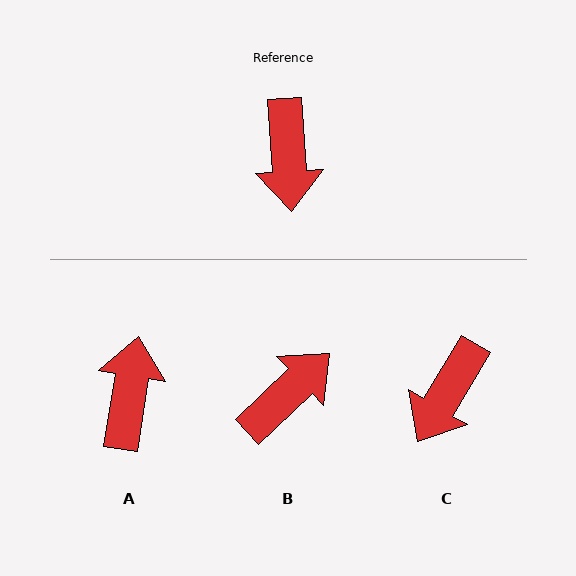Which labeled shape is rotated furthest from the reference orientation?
A, about 167 degrees away.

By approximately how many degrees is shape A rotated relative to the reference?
Approximately 167 degrees counter-clockwise.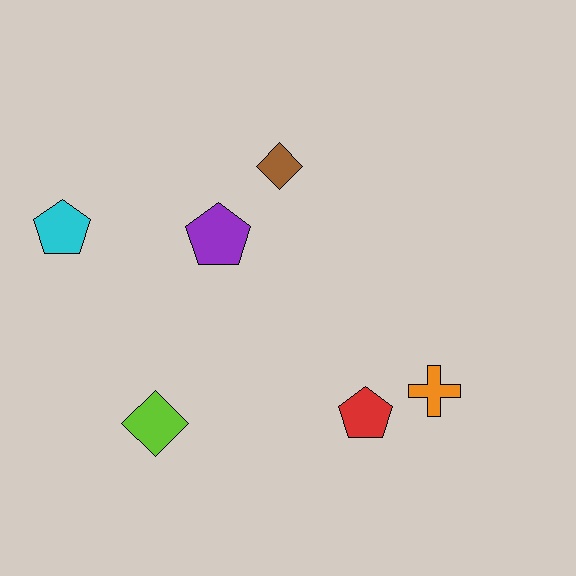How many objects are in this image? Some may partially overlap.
There are 6 objects.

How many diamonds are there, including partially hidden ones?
There are 2 diamonds.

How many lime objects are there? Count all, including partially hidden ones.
There is 1 lime object.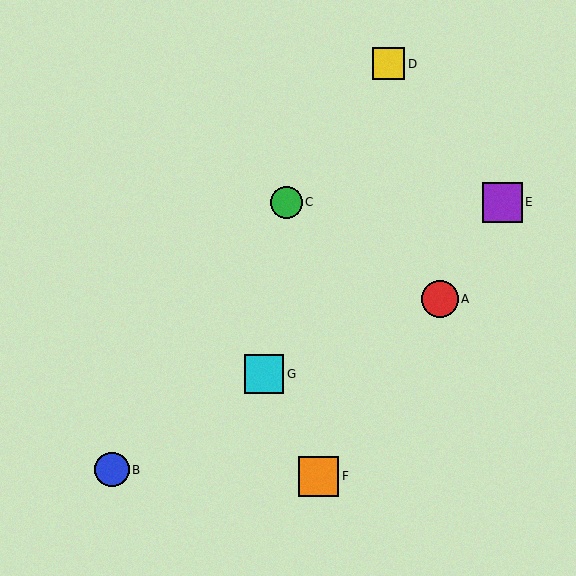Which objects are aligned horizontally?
Objects C, E are aligned horizontally.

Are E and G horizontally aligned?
No, E is at y≈202 and G is at y≈374.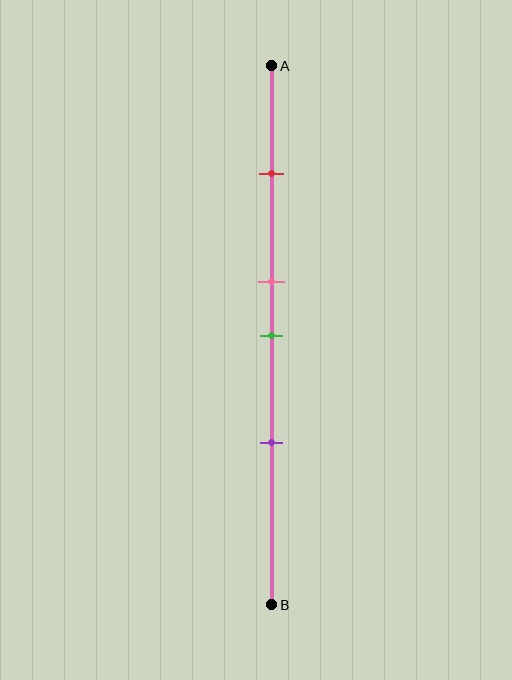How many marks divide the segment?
There are 4 marks dividing the segment.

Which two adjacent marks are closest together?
The pink and green marks are the closest adjacent pair.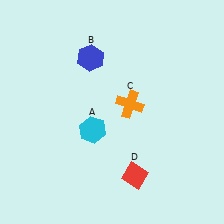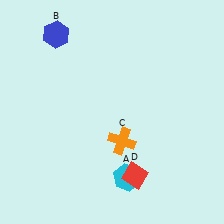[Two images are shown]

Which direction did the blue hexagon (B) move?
The blue hexagon (B) moved left.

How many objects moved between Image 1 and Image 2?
3 objects moved between the two images.